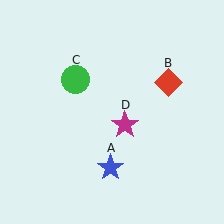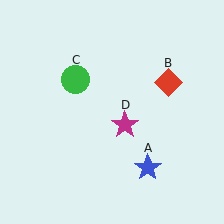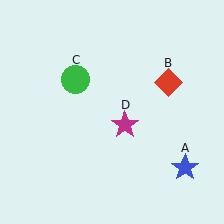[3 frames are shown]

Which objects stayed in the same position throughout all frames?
Red diamond (object B) and green circle (object C) and magenta star (object D) remained stationary.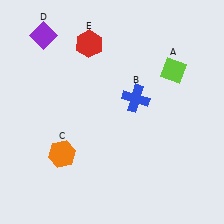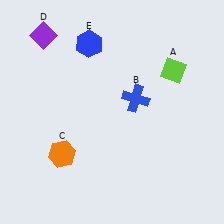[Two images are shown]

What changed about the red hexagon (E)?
In Image 1, E is red. In Image 2, it changed to blue.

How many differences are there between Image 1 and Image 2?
There is 1 difference between the two images.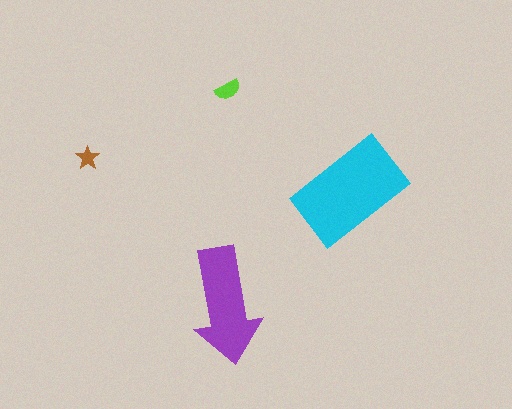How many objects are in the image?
There are 4 objects in the image.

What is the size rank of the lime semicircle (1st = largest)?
3rd.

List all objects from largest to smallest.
The cyan rectangle, the purple arrow, the lime semicircle, the brown star.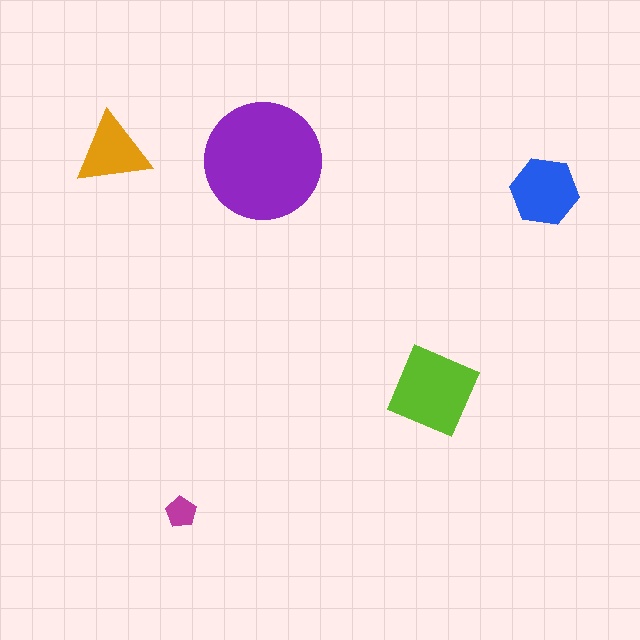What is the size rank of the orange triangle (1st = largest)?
4th.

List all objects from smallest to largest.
The magenta pentagon, the orange triangle, the blue hexagon, the lime diamond, the purple circle.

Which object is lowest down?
The magenta pentagon is bottommost.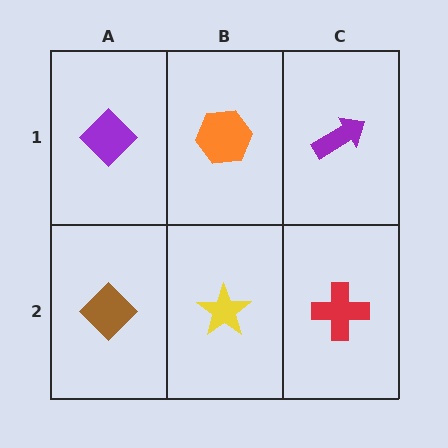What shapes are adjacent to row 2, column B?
An orange hexagon (row 1, column B), a brown diamond (row 2, column A), a red cross (row 2, column C).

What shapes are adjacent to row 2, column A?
A purple diamond (row 1, column A), a yellow star (row 2, column B).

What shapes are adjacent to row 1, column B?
A yellow star (row 2, column B), a purple diamond (row 1, column A), a purple arrow (row 1, column C).